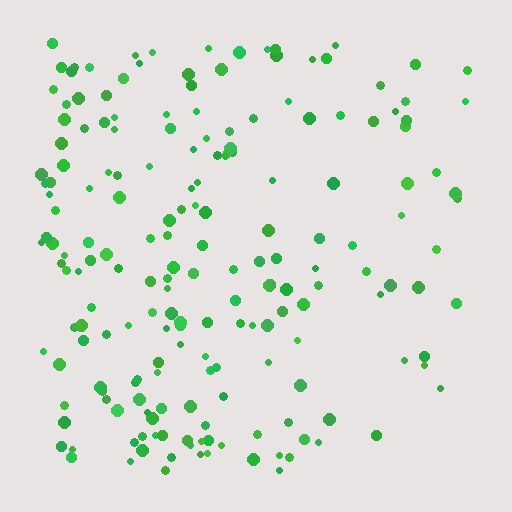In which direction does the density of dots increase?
From right to left, with the left side densest.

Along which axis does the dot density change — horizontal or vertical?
Horizontal.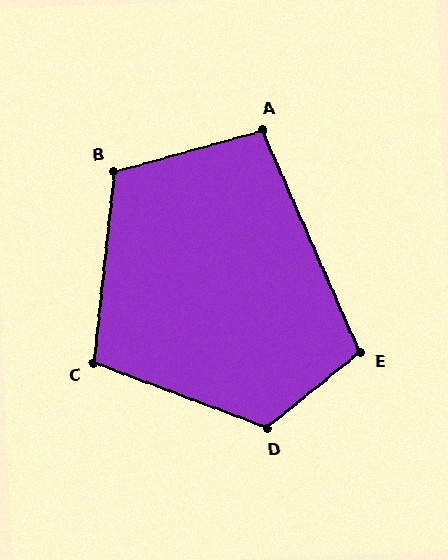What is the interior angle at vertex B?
Approximately 111 degrees (obtuse).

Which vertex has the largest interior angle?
D, at approximately 120 degrees.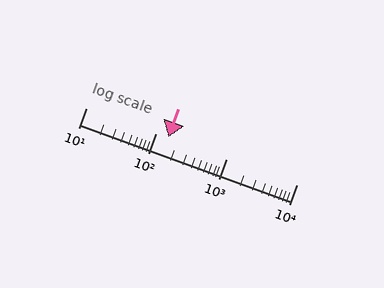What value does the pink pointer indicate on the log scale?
The pointer indicates approximately 150.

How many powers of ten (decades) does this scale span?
The scale spans 3 decades, from 10 to 10000.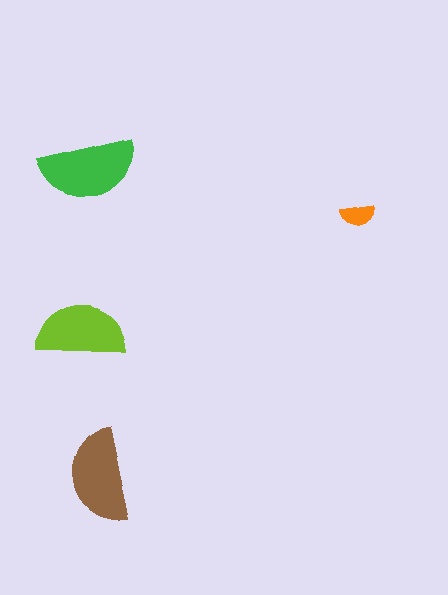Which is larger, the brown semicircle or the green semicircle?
The green one.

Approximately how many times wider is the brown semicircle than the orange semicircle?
About 2.5 times wider.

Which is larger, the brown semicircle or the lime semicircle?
The brown one.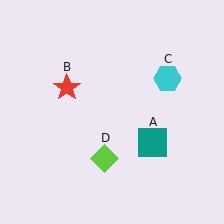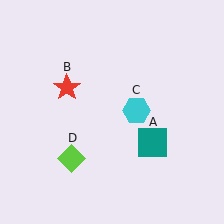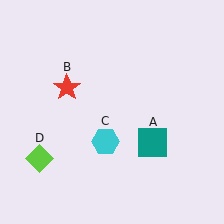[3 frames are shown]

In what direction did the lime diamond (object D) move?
The lime diamond (object D) moved left.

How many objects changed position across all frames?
2 objects changed position: cyan hexagon (object C), lime diamond (object D).